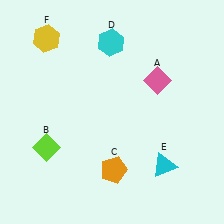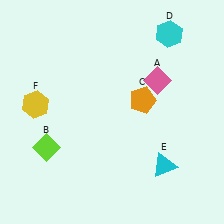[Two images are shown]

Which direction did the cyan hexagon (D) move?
The cyan hexagon (D) moved right.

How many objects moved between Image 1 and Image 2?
3 objects moved between the two images.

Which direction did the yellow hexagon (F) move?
The yellow hexagon (F) moved down.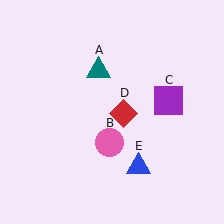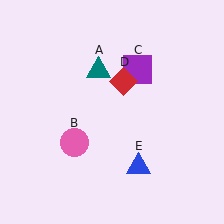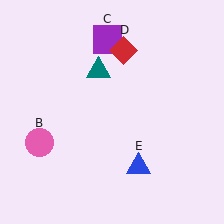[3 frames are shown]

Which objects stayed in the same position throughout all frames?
Teal triangle (object A) and blue triangle (object E) remained stationary.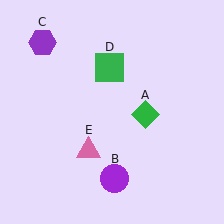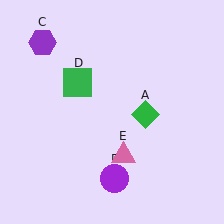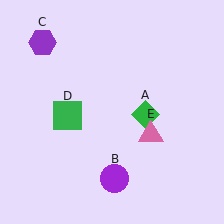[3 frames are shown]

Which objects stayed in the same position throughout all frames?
Green diamond (object A) and purple circle (object B) and purple hexagon (object C) remained stationary.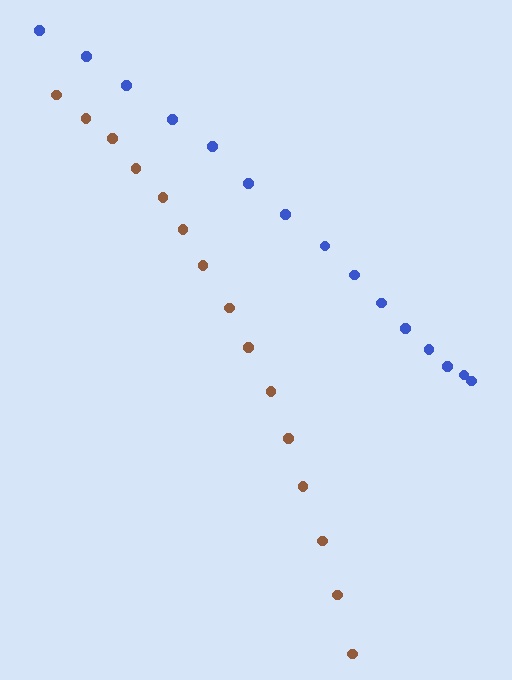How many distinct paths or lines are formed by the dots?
There are 2 distinct paths.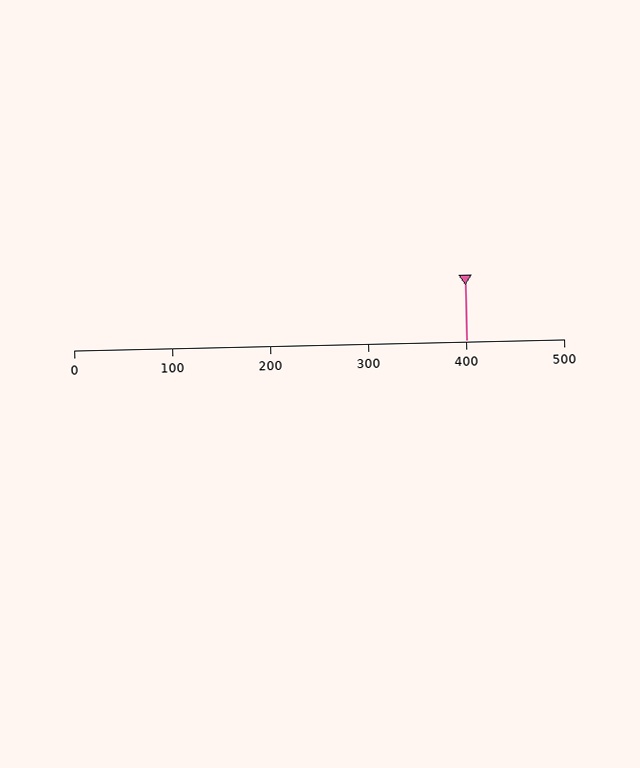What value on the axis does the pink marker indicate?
The marker indicates approximately 400.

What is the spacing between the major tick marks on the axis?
The major ticks are spaced 100 apart.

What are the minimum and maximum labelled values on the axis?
The axis runs from 0 to 500.